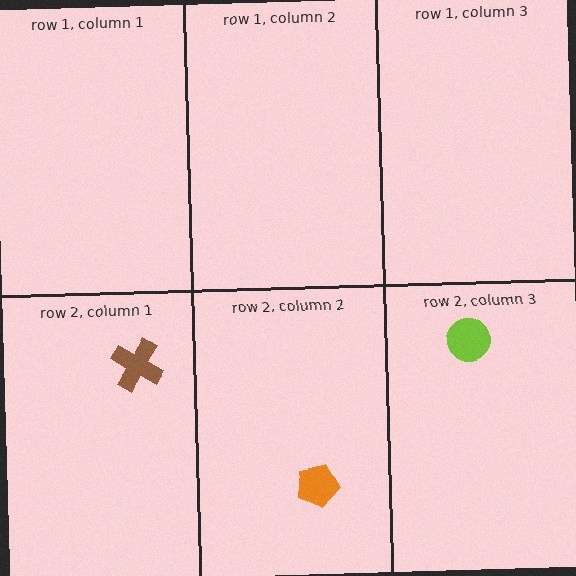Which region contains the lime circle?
The row 2, column 3 region.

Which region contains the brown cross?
The row 2, column 1 region.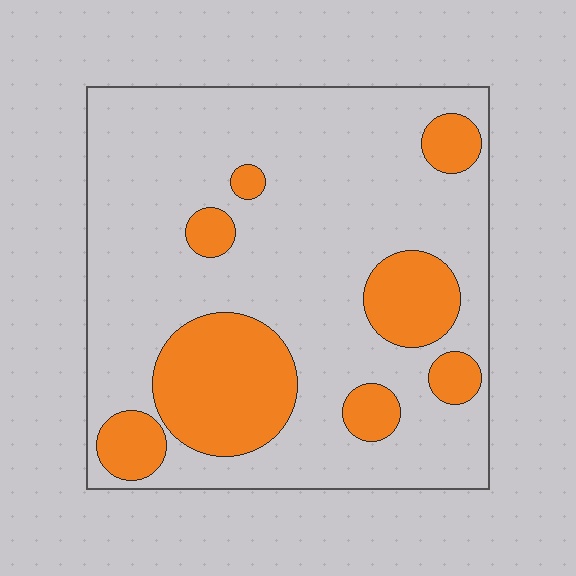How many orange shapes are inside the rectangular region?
8.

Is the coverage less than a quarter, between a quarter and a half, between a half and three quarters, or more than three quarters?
Less than a quarter.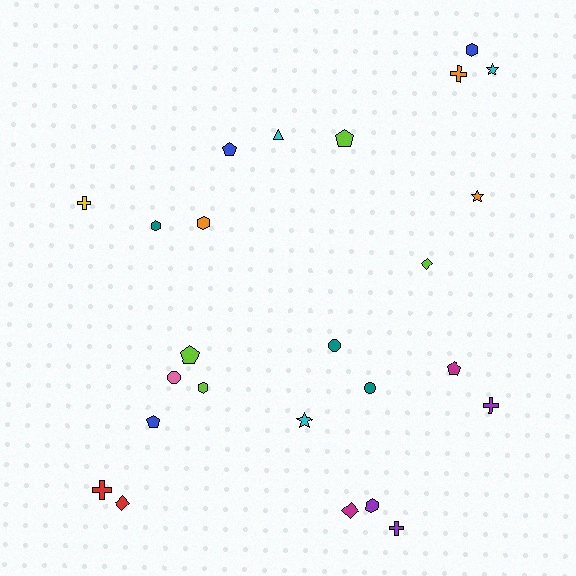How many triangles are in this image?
There is 1 triangle.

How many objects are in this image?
There are 25 objects.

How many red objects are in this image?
There are 2 red objects.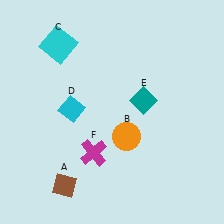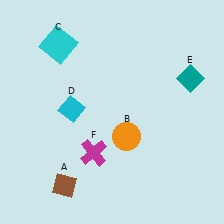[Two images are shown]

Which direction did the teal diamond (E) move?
The teal diamond (E) moved right.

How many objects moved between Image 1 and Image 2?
1 object moved between the two images.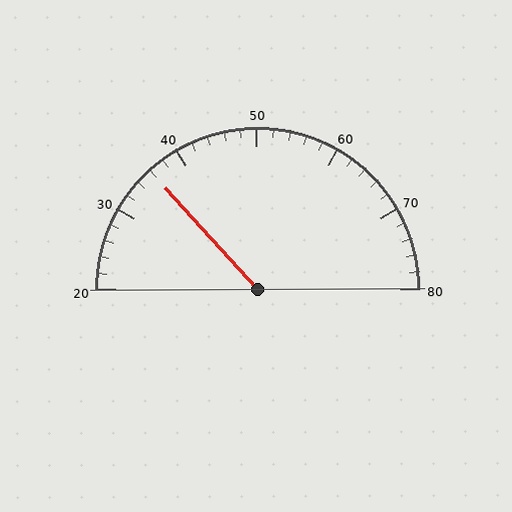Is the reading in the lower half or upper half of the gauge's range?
The reading is in the lower half of the range (20 to 80).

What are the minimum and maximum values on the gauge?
The gauge ranges from 20 to 80.